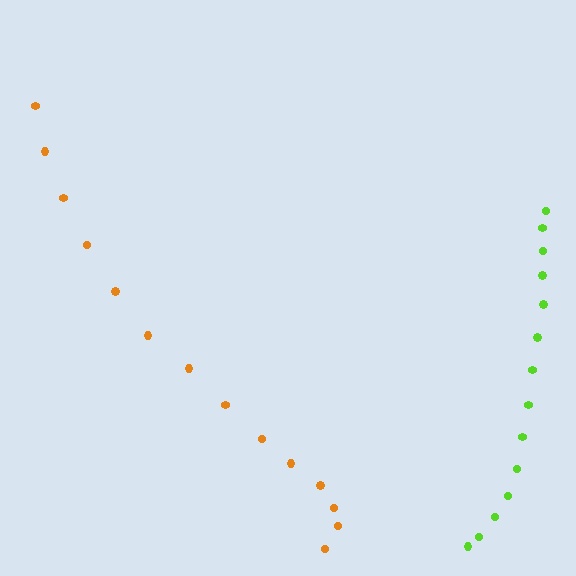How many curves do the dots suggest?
There are 2 distinct paths.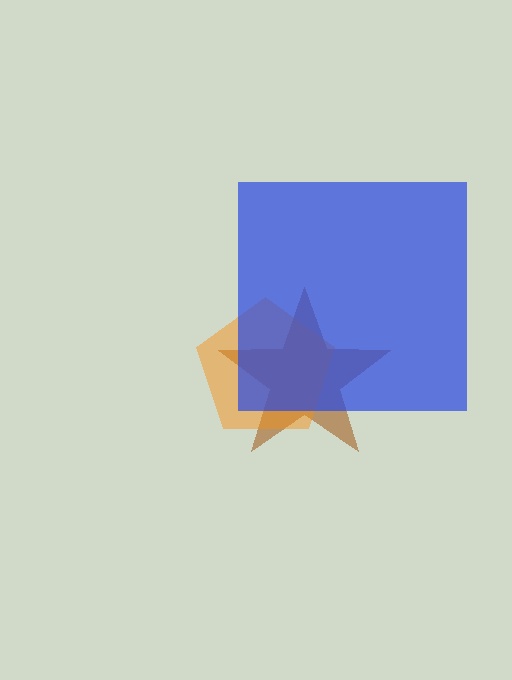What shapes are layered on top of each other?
The layered shapes are: a brown star, an orange pentagon, a blue square.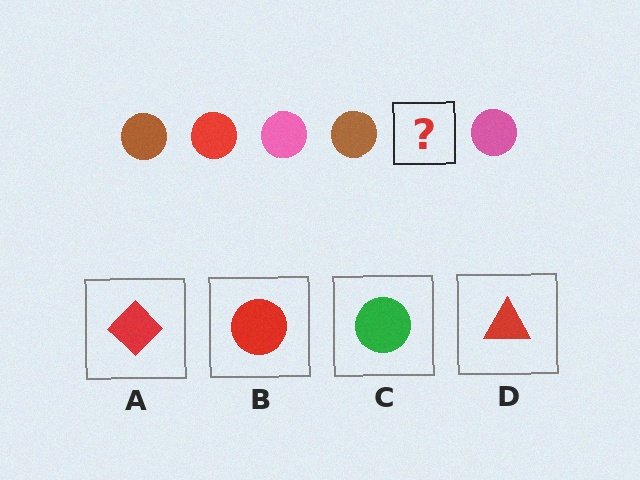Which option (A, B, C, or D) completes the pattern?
B.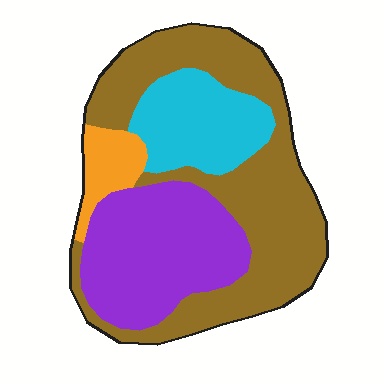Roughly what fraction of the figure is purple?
Purple covers roughly 30% of the figure.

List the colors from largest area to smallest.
From largest to smallest: brown, purple, cyan, orange.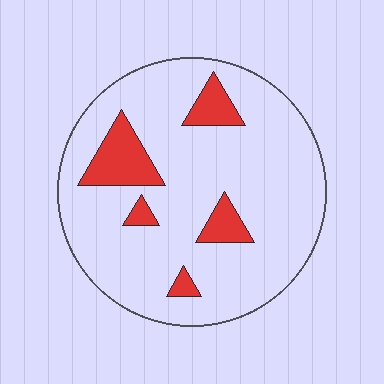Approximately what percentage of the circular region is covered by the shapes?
Approximately 15%.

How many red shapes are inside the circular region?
5.